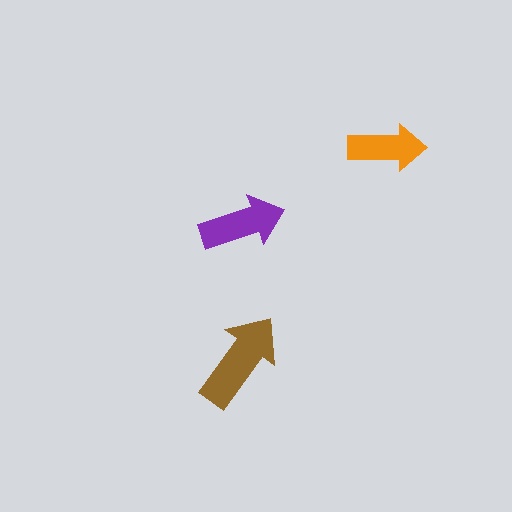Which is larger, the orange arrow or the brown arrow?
The brown one.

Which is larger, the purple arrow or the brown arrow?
The brown one.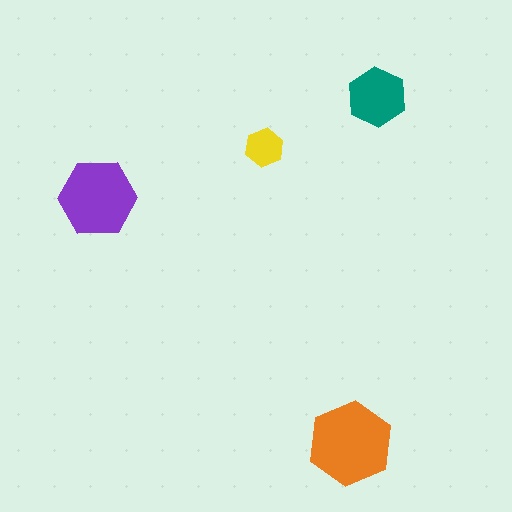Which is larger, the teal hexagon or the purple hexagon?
The purple one.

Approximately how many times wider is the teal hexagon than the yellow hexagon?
About 1.5 times wider.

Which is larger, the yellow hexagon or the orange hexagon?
The orange one.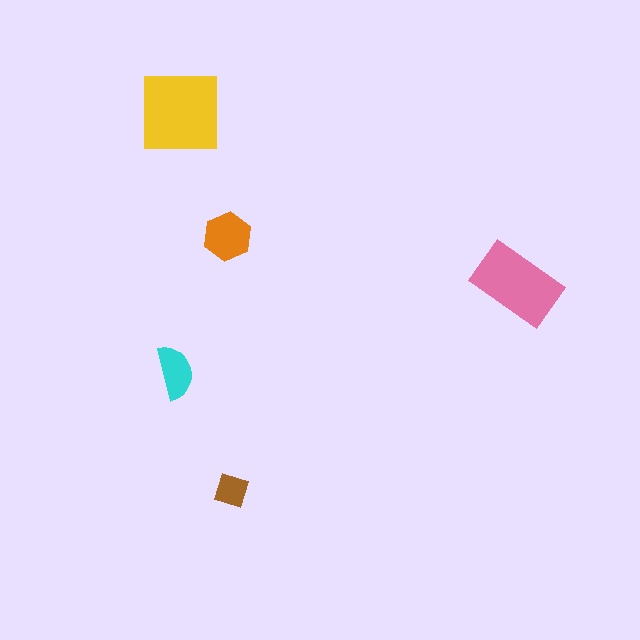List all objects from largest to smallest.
The yellow square, the pink rectangle, the orange hexagon, the cyan semicircle, the brown diamond.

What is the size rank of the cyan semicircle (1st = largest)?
4th.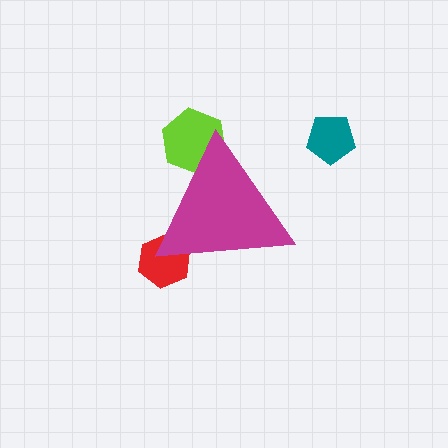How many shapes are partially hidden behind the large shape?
2 shapes are partially hidden.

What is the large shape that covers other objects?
A magenta triangle.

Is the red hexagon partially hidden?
Yes, the red hexagon is partially hidden behind the magenta triangle.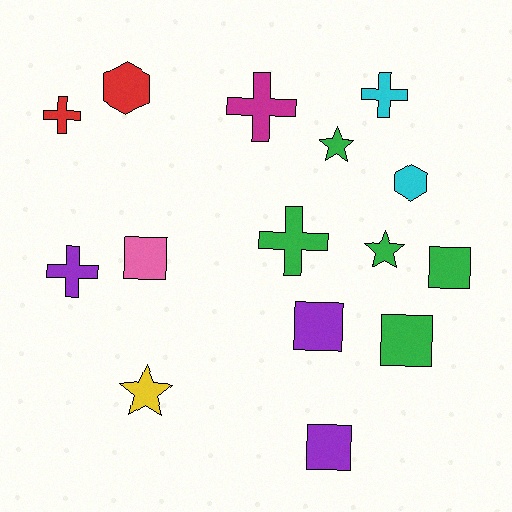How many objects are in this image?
There are 15 objects.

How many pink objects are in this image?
There is 1 pink object.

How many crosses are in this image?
There are 5 crosses.